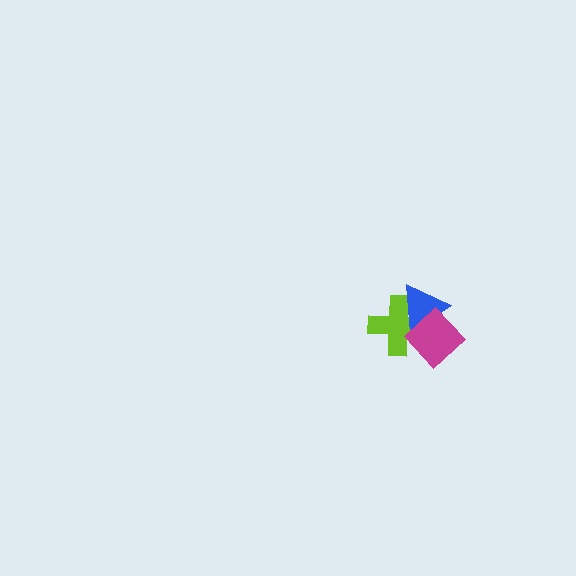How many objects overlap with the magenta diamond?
2 objects overlap with the magenta diamond.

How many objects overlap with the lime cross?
2 objects overlap with the lime cross.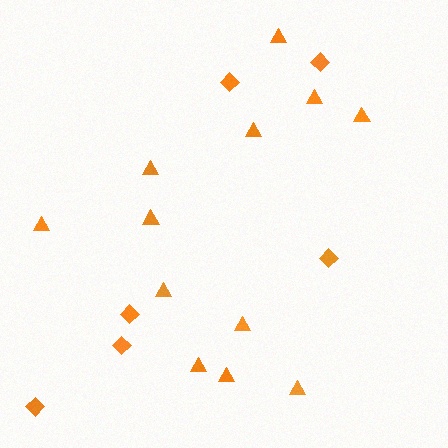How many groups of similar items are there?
There are 2 groups: one group of triangles (12) and one group of diamonds (6).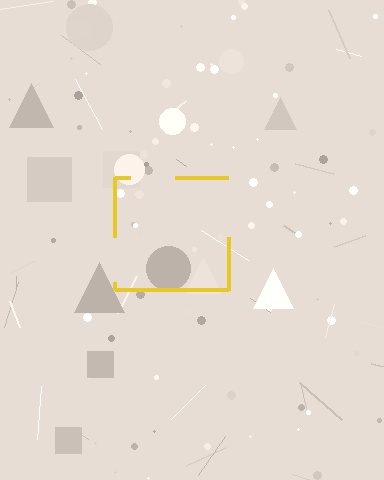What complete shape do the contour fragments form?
The contour fragments form a square.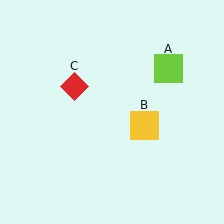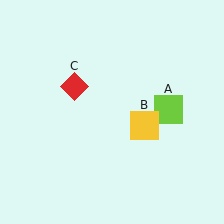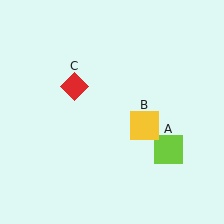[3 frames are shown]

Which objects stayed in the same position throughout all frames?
Yellow square (object B) and red diamond (object C) remained stationary.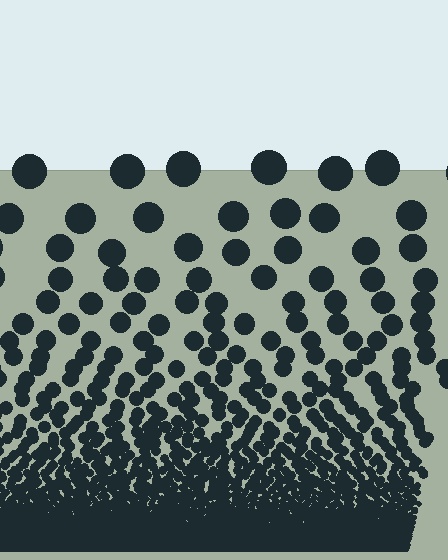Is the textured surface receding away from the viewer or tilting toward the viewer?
The surface appears to tilt toward the viewer. Texture elements get larger and sparser toward the top.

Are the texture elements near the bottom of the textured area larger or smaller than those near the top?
Smaller. The gradient is inverted — elements near the bottom are smaller and denser.